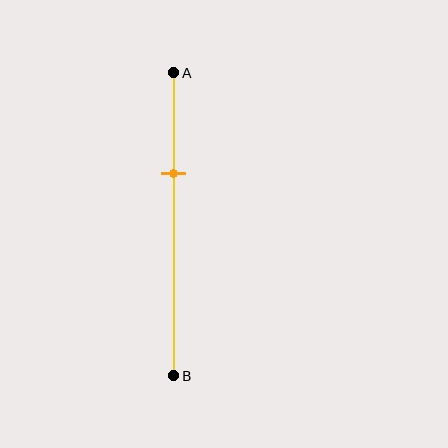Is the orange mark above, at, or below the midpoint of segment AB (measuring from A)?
The orange mark is above the midpoint of segment AB.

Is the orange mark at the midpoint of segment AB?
No, the mark is at about 35% from A, not at the 50% midpoint.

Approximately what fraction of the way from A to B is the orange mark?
The orange mark is approximately 35% of the way from A to B.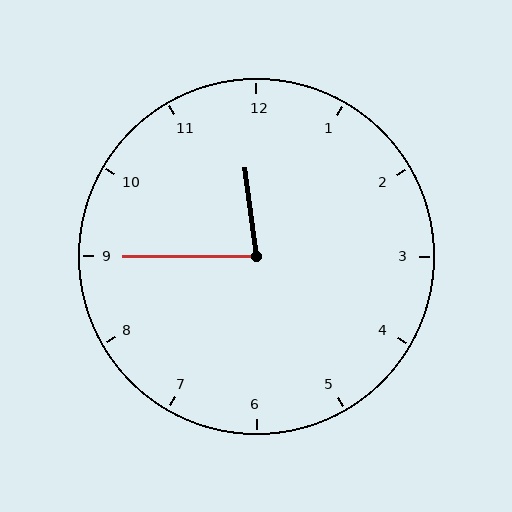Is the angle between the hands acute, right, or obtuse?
It is acute.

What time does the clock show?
11:45.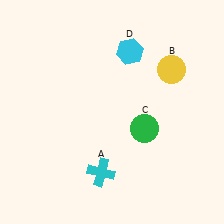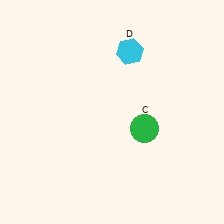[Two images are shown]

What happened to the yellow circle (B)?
The yellow circle (B) was removed in Image 2. It was in the top-right area of Image 1.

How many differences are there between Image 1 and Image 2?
There are 2 differences between the two images.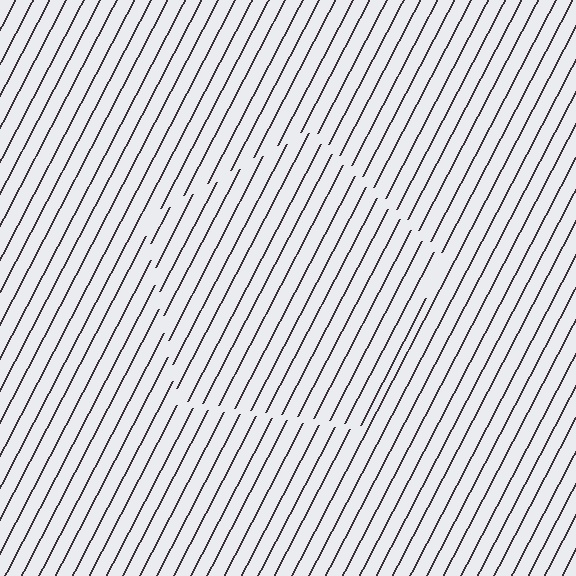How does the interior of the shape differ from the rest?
The interior of the shape contains the same grating, shifted by half a period — the contour is defined by the phase discontinuity where line-ends from the inner and outer gratings abut.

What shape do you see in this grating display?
An illusory pentagon. The interior of the shape contains the same grating, shifted by half a period — the contour is defined by the phase discontinuity where line-ends from the inner and outer gratings abut.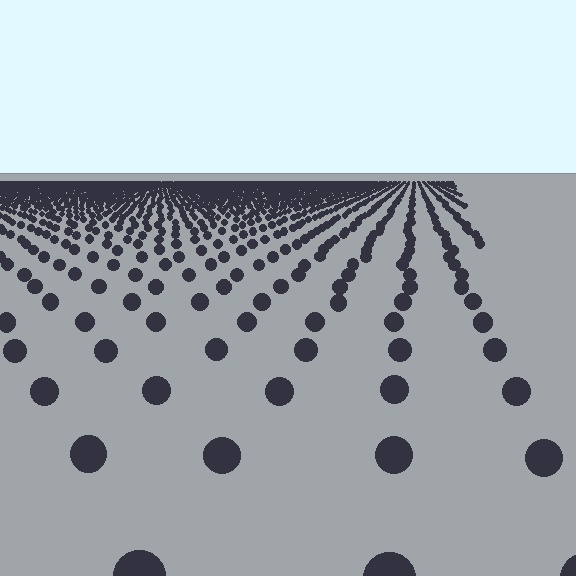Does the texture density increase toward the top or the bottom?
Density increases toward the top.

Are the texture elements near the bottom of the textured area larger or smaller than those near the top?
Larger. Near the bottom, elements are closer to the viewer and appear at a bigger on-screen size.